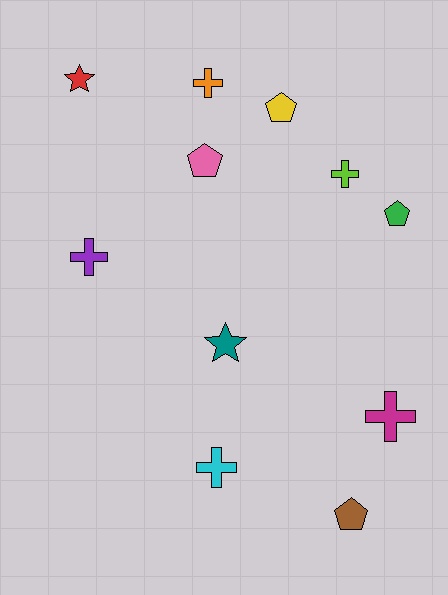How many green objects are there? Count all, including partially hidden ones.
There is 1 green object.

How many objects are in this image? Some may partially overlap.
There are 11 objects.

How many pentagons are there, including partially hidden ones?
There are 4 pentagons.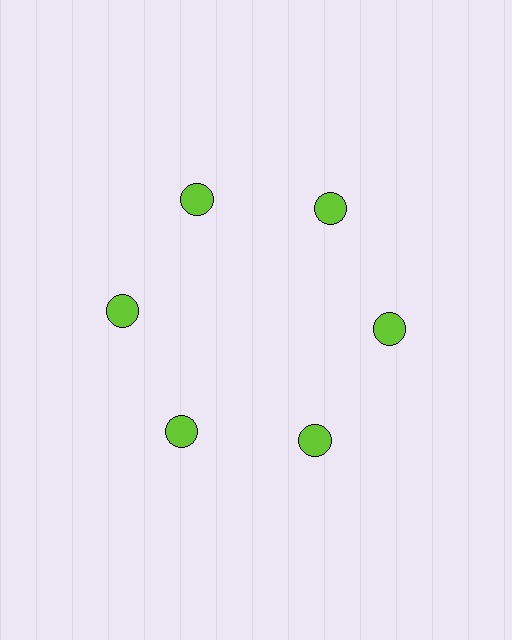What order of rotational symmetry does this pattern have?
This pattern has 6-fold rotational symmetry.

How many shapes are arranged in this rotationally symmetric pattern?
There are 6 shapes, arranged in 6 groups of 1.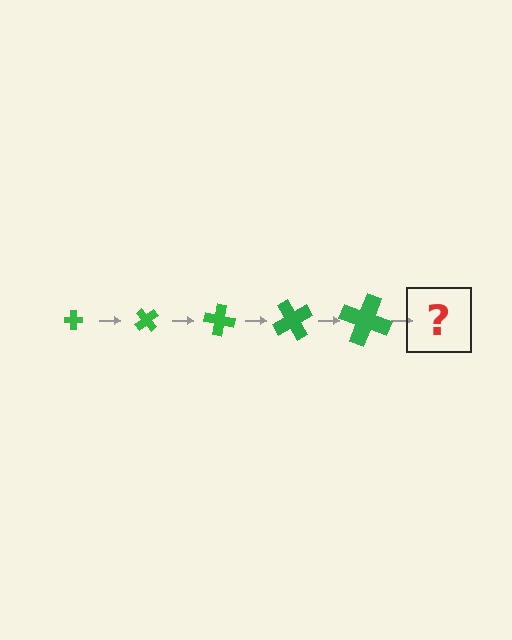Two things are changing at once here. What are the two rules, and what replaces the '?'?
The two rules are that the cross grows larger each step and it rotates 50 degrees each step. The '?' should be a cross, larger than the previous one and rotated 250 degrees from the start.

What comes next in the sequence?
The next element should be a cross, larger than the previous one and rotated 250 degrees from the start.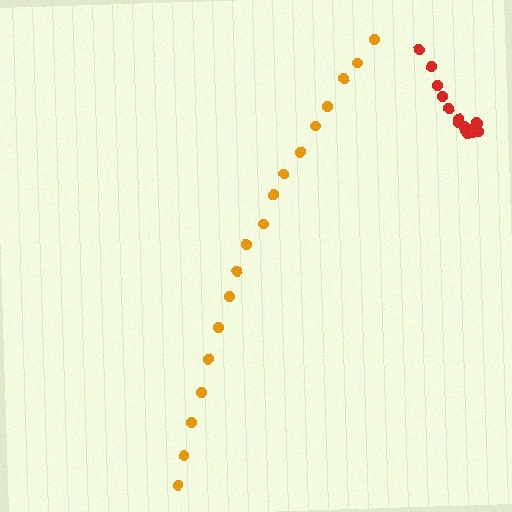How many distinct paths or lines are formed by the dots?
There are 2 distinct paths.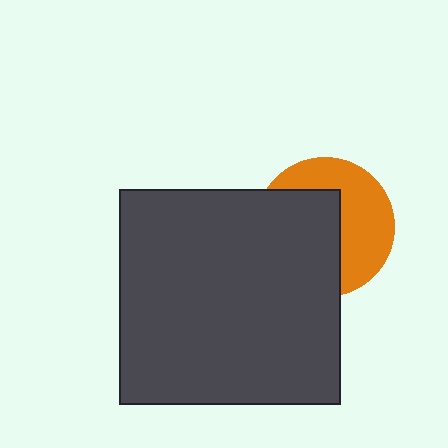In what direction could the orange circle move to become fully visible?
The orange circle could move right. That would shift it out from behind the dark gray rectangle entirely.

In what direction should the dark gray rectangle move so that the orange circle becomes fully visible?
The dark gray rectangle should move left. That is the shortest direction to clear the overlap and leave the orange circle fully visible.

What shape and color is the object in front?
The object in front is a dark gray rectangle.